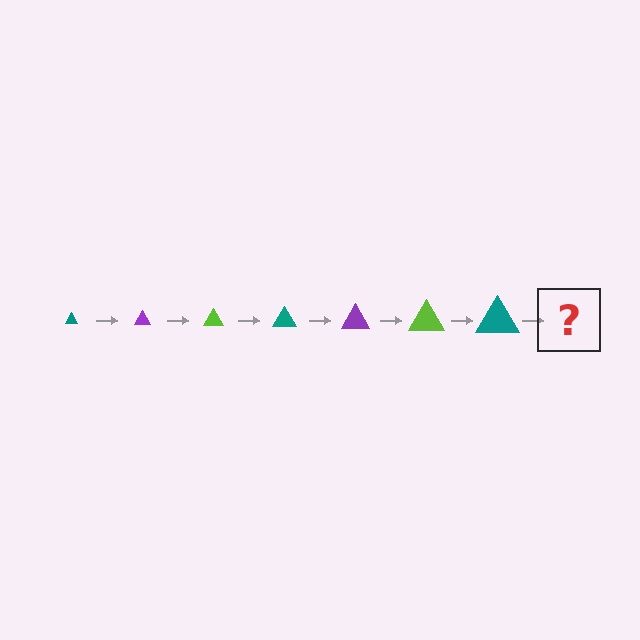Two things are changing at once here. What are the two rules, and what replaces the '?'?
The two rules are that the triangle grows larger each step and the color cycles through teal, purple, and lime. The '?' should be a purple triangle, larger than the previous one.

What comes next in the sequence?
The next element should be a purple triangle, larger than the previous one.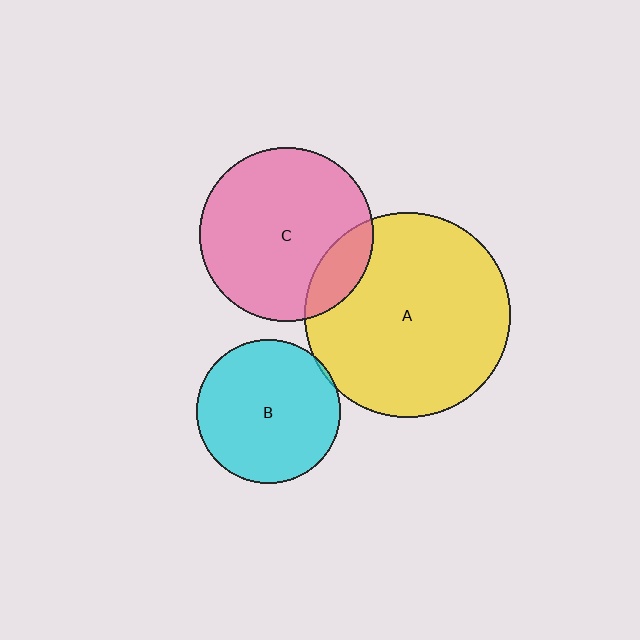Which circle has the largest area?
Circle A (yellow).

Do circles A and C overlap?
Yes.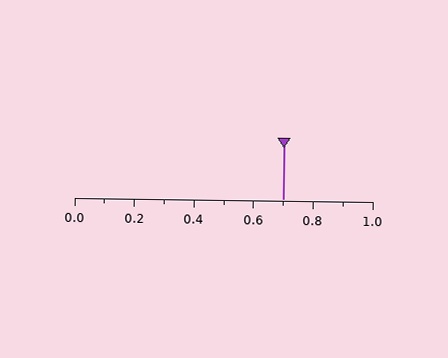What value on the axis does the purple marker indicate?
The marker indicates approximately 0.7.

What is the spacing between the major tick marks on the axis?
The major ticks are spaced 0.2 apart.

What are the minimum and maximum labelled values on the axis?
The axis runs from 0.0 to 1.0.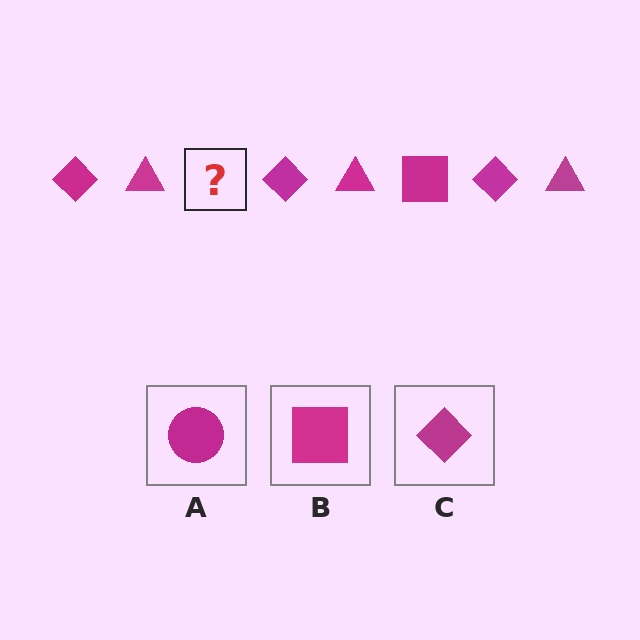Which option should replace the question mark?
Option B.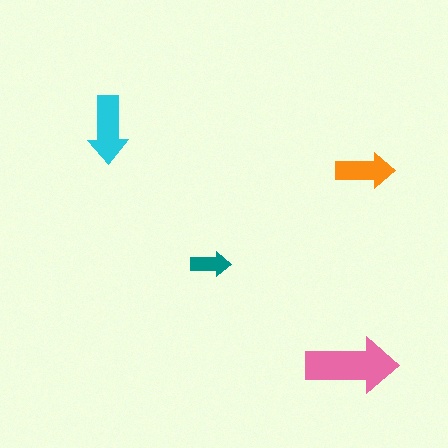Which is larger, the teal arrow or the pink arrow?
The pink one.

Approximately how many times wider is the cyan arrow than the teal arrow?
About 1.5 times wider.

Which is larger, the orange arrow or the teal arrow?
The orange one.